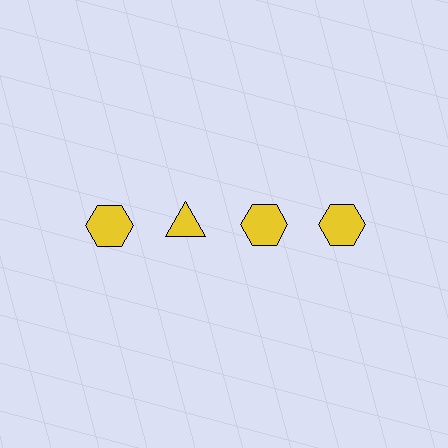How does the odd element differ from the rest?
It has a different shape: triangle instead of hexagon.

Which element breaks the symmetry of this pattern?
The yellow triangle in the top row, second from left column breaks the symmetry. All other shapes are yellow hexagons.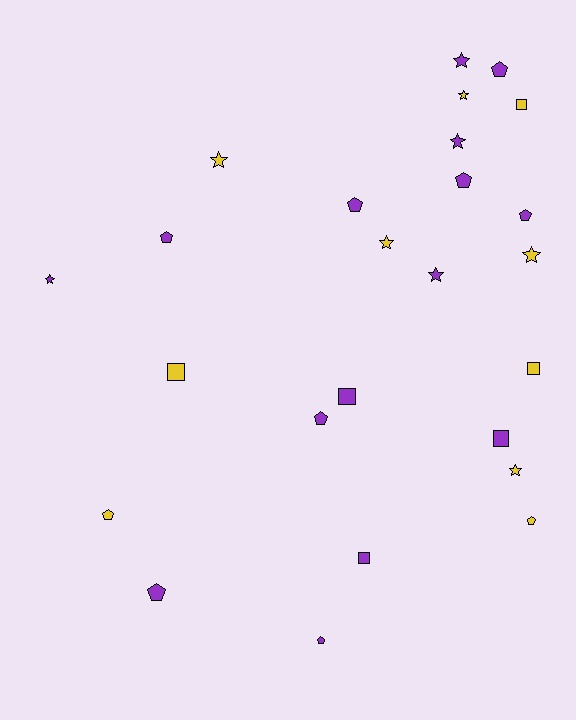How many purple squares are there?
There are 3 purple squares.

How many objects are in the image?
There are 25 objects.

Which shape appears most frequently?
Pentagon, with 10 objects.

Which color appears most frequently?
Purple, with 15 objects.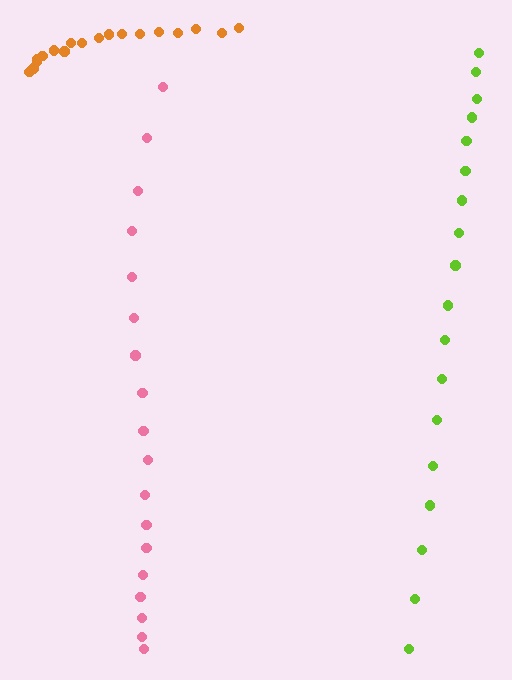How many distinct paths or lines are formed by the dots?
There are 3 distinct paths.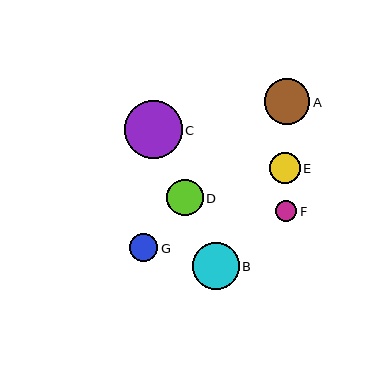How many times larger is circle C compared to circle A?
Circle C is approximately 1.3 times the size of circle A.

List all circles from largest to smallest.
From largest to smallest: C, B, A, D, E, G, F.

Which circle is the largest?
Circle C is the largest with a size of approximately 58 pixels.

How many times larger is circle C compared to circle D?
Circle C is approximately 1.6 times the size of circle D.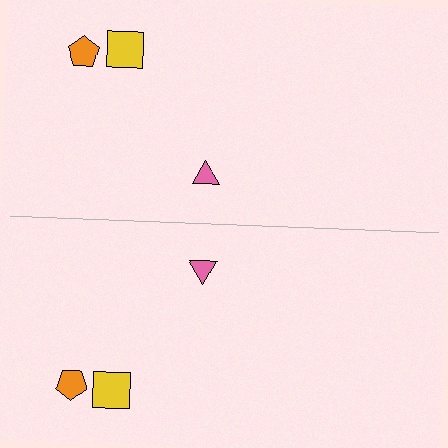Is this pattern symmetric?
Yes, this pattern has bilateral (reflection) symmetry.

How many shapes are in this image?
There are 6 shapes in this image.